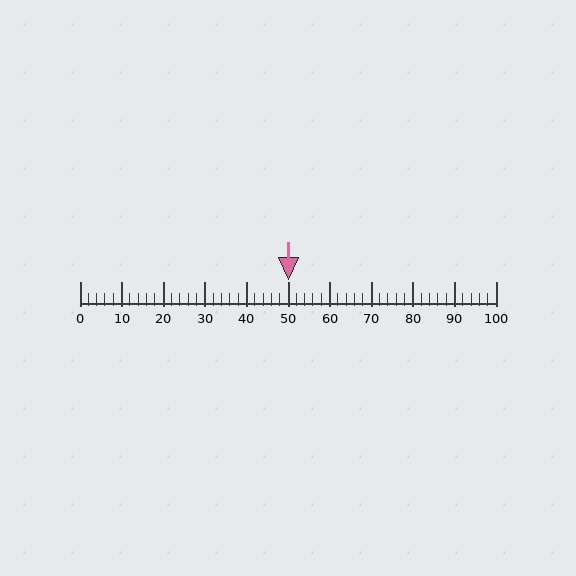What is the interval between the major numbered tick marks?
The major tick marks are spaced 10 units apart.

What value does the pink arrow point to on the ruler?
The pink arrow points to approximately 50.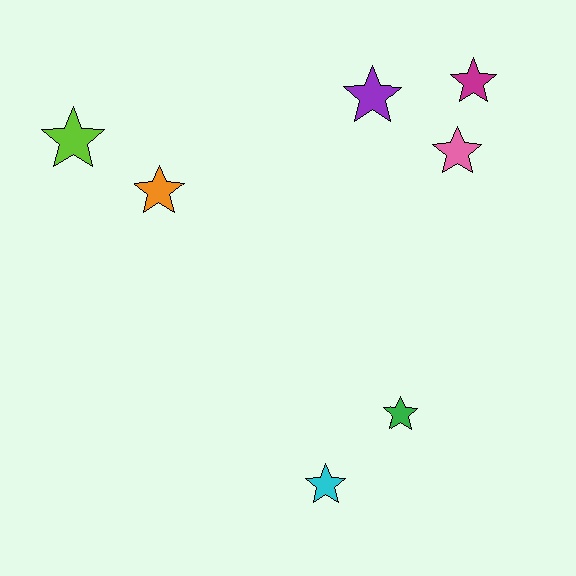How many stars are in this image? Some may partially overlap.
There are 7 stars.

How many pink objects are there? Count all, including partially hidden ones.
There is 1 pink object.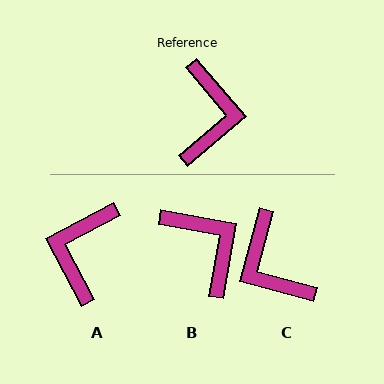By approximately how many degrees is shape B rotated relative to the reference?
Approximately 40 degrees counter-clockwise.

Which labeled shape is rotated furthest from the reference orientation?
A, about 167 degrees away.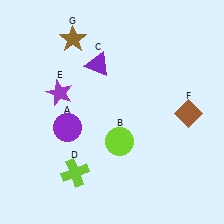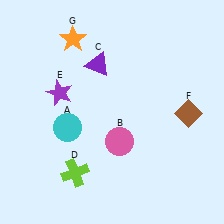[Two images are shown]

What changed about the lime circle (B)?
In Image 1, B is lime. In Image 2, it changed to pink.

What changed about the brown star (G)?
In Image 1, G is brown. In Image 2, it changed to orange.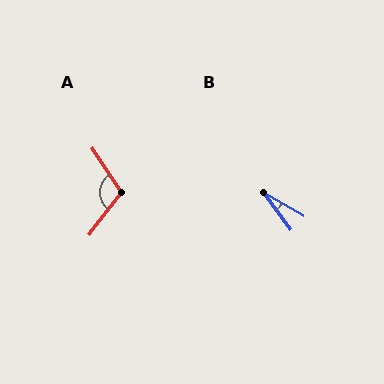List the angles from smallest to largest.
B (24°), A (109°).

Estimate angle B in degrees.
Approximately 24 degrees.